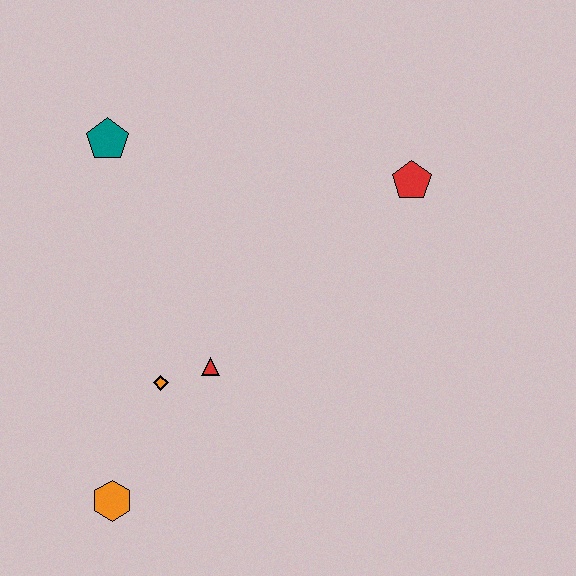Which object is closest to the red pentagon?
The red triangle is closest to the red pentagon.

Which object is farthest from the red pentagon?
The orange hexagon is farthest from the red pentagon.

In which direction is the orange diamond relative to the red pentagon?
The orange diamond is to the left of the red pentagon.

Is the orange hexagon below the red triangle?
Yes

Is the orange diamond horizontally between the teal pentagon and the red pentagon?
Yes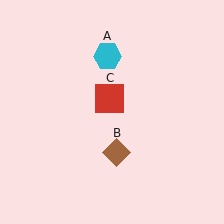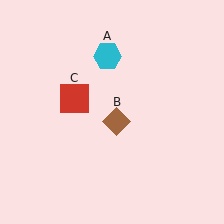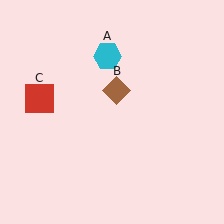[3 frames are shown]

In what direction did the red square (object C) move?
The red square (object C) moved left.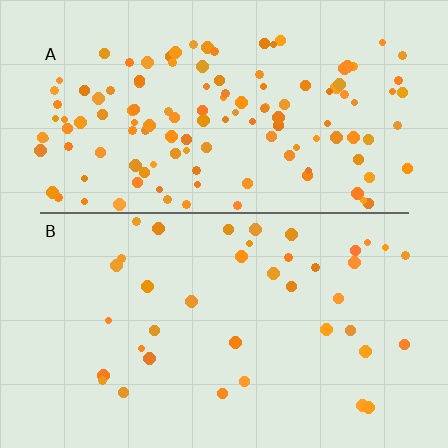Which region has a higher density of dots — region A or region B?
A (the top).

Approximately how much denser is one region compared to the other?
Approximately 3.2× — region A over region B.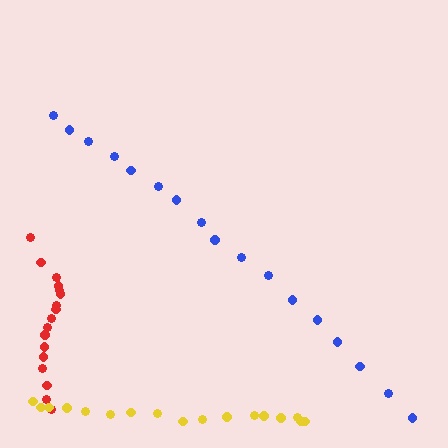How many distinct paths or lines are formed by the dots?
There are 3 distinct paths.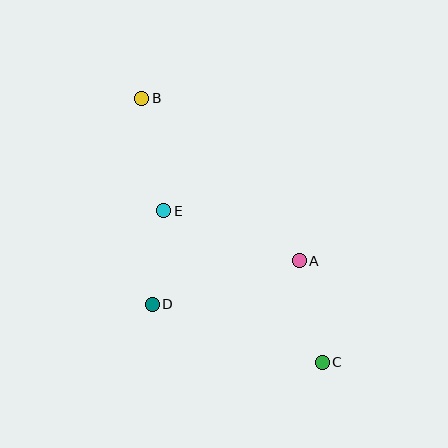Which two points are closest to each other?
Points D and E are closest to each other.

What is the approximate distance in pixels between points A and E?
The distance between A and E is approximately 144 pixels.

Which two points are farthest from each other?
Points B and C are farthest from each other.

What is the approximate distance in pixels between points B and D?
The distance between B and D is approximately 207 pixels.